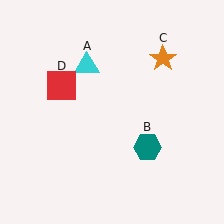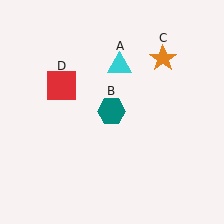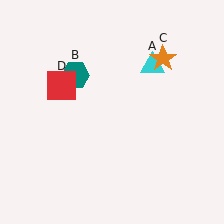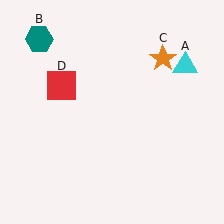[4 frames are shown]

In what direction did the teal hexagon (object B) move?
The teal hexagon (object B) moved up and to the left.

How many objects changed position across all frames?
2 objects changed position: cyan triangle (object A), teal hexagon (object B).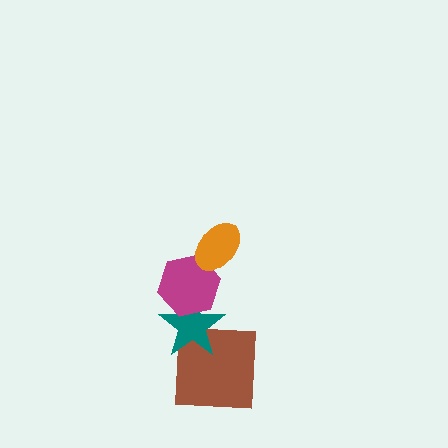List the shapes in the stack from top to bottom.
From top to bottom: the orange ellipse, the magenta hexagon, the teal star, the brown square.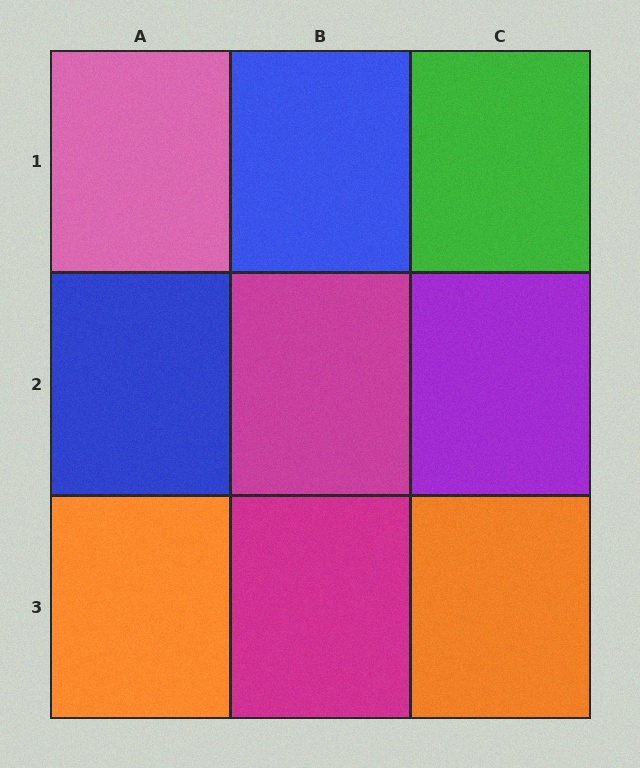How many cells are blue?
2 cells are blue.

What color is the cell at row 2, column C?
Purple.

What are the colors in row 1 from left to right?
Pink, blue, green.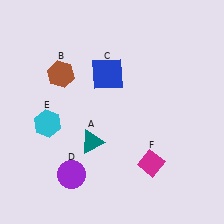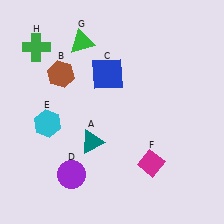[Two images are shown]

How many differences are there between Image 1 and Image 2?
There are 2 differences between the two images.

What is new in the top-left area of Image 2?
A green triangle (G) was added in the top-left area of Image 2.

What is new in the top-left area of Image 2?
A green cross (H) was added in the top-left area of Image 2.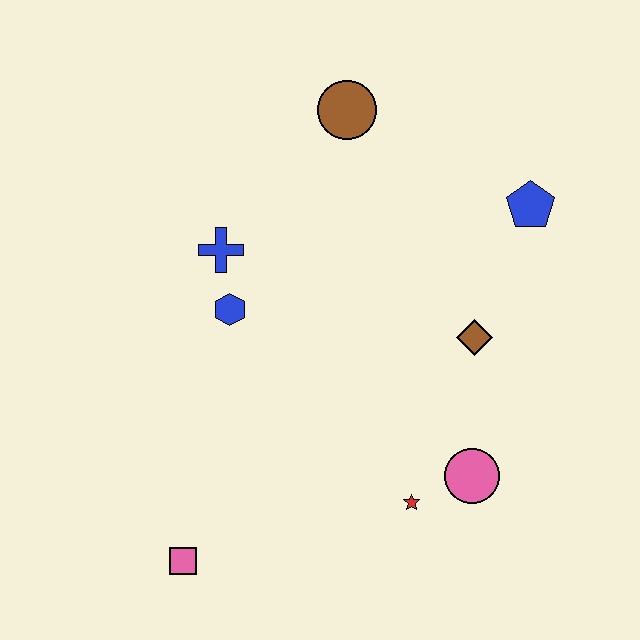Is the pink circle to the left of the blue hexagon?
No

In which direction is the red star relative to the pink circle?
The red star is to the left of the pink circle.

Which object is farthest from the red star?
The brown circle is farthest from the red star.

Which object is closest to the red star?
The pink circle is closest to the red star.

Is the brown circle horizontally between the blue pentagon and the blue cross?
Yes